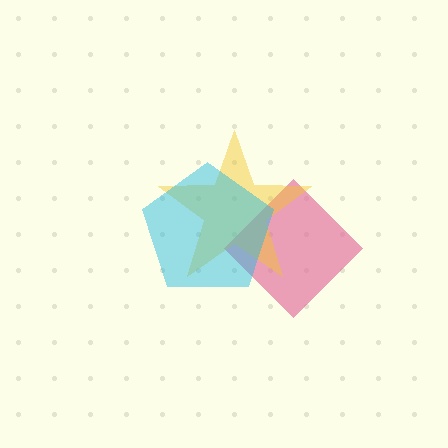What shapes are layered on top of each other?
The layered shapes are: a pink diamond, a yellow star, a cyan pentagon.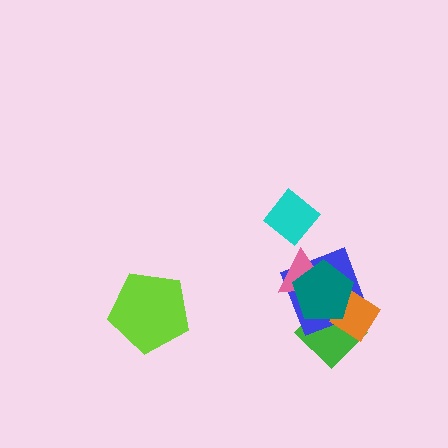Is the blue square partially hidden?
Yes, it is partially covered by another shape.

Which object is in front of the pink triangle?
The teal pentagon is in front of the pink triangle.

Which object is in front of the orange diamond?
The teal pentagon is in front of the orange diamond.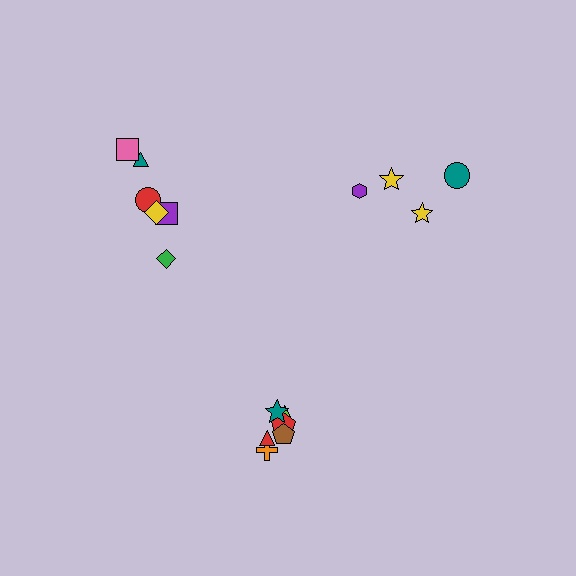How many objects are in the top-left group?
There are 6 objects.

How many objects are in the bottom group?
There are 6 objects.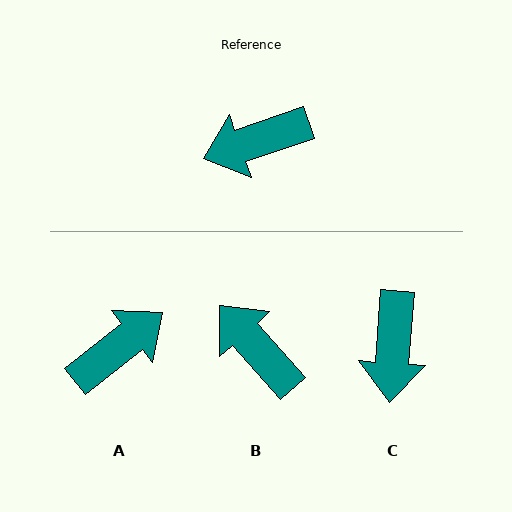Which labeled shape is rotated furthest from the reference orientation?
A, about 161 degrees away.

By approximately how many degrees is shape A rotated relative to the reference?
Approximately 161 degrees clockwise.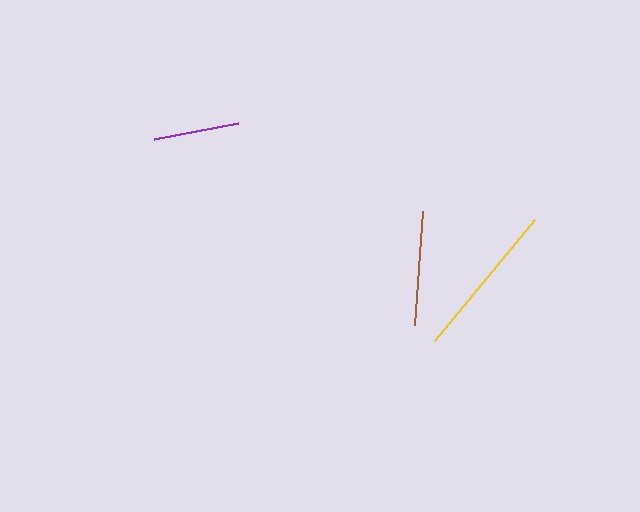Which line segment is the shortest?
The purple line is the shortest at approximately 85 pixels.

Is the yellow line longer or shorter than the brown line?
The yellow line is longer than the brown line.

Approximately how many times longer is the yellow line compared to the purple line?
The yellow line is approximately 1.8 times the length of the purple line.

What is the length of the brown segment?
The brown segment is approximately 114 pixels long.